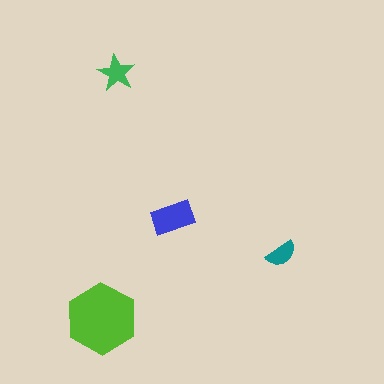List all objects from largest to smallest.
The lime hexagon, the blue rectangle, the green star, the teal semicircle.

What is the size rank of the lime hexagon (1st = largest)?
1st.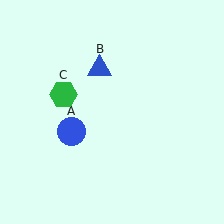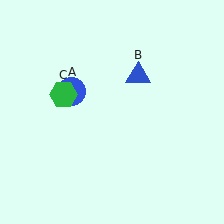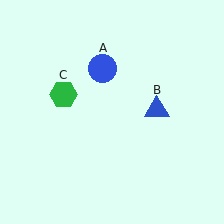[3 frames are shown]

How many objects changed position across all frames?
2 objects changed position: blue circle (object A), blue triangle (object B).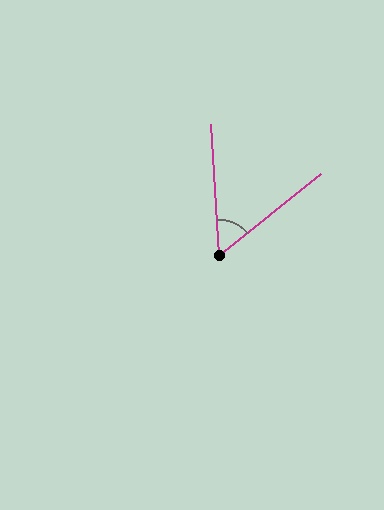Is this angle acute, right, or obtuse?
It is acute.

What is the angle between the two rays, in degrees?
Approximately 55 degrees.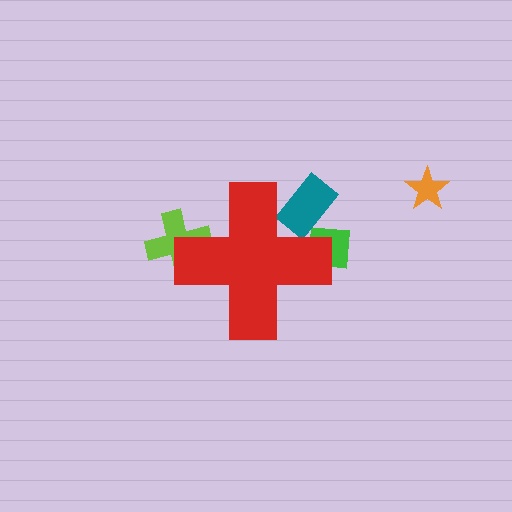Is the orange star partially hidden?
No, the orange star is fully visible.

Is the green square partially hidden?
Yes, the green square is partially hidden behind the red cross.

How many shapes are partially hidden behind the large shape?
3 shapes are partially hidden.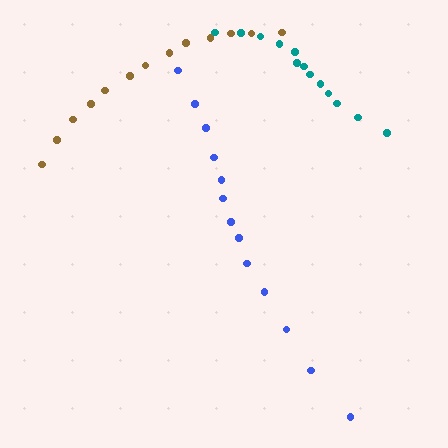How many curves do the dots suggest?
There are 3 distinct paths.